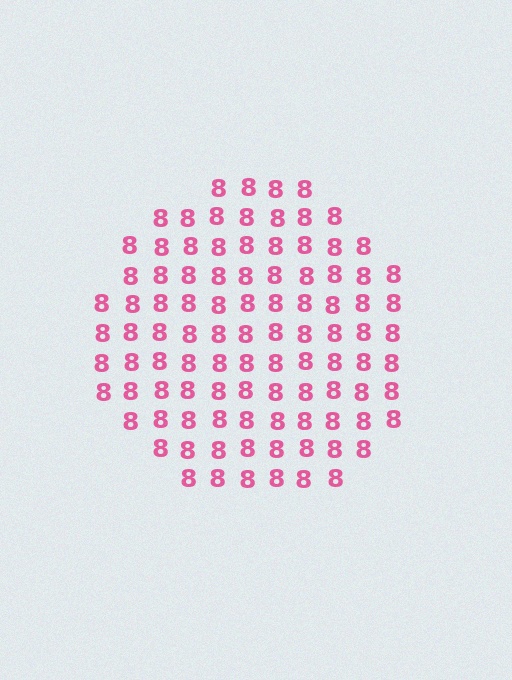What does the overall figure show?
The overall figure shows a circle.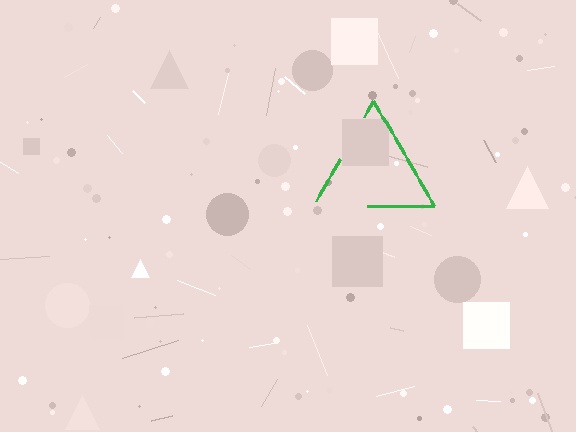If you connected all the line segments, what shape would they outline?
They would outline a triangle.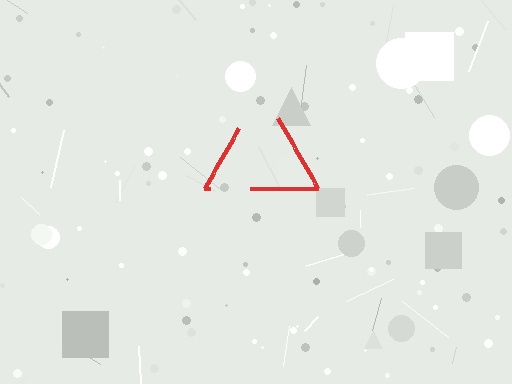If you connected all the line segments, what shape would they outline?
They would outline a triangle.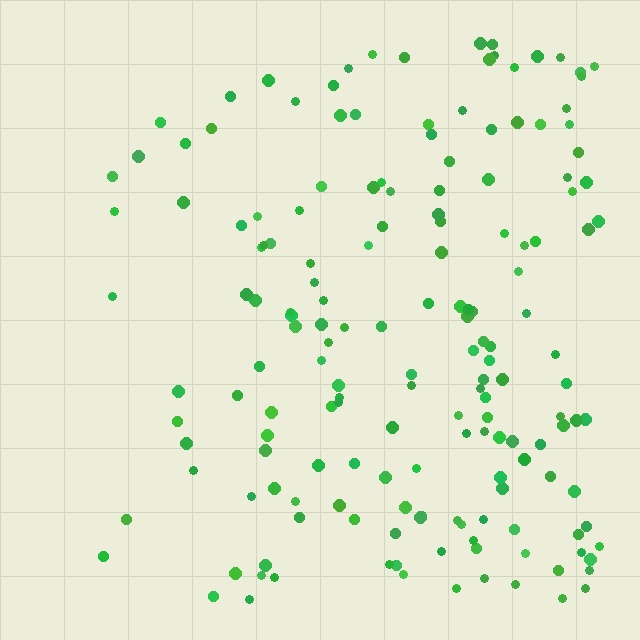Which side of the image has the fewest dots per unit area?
The left.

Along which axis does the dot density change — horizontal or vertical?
Horizontal.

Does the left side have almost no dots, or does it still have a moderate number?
Still a moderate number, just noticeably fewer than the right.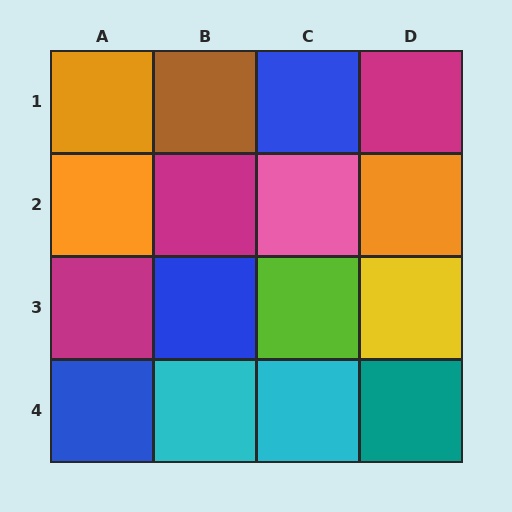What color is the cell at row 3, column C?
Lime.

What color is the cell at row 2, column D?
Orange.